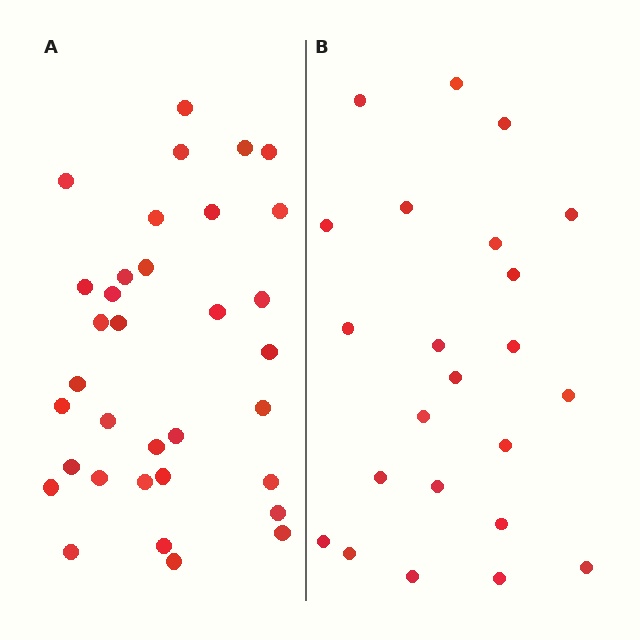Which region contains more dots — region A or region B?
Region A (the left region) has more dots.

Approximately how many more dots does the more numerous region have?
Region A has roughly 12 or so more dots than region B.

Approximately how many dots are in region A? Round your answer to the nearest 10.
About 30 dots. (The exact count is 34, which rounds to 30.)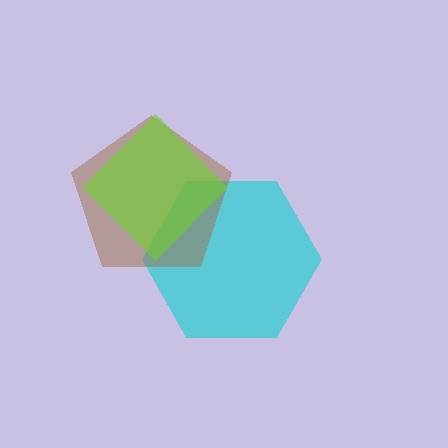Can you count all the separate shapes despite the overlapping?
Yes, there are 3 separate shapes.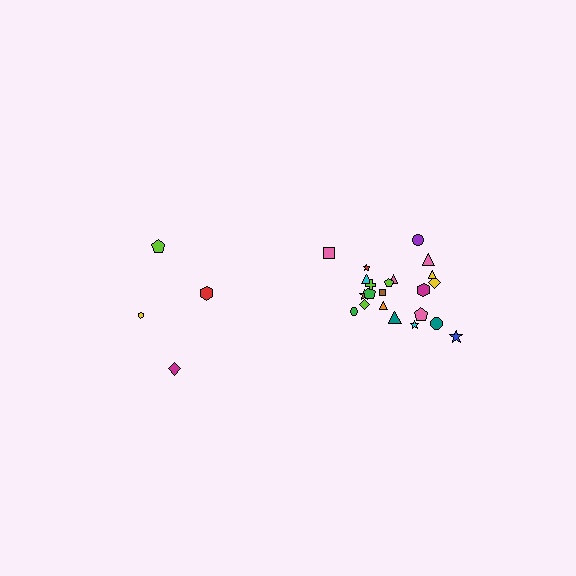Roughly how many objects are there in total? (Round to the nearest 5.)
Roughly 25 objects in total.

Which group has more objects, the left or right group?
The right group.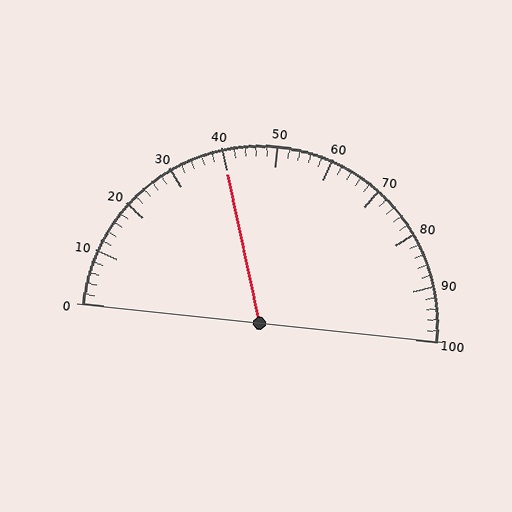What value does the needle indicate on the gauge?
The needle indicates approximately 40.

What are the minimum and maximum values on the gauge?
The gauge ranges from 0 to 100.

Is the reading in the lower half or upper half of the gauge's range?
The reading is in the lower half of the range (0 to 100).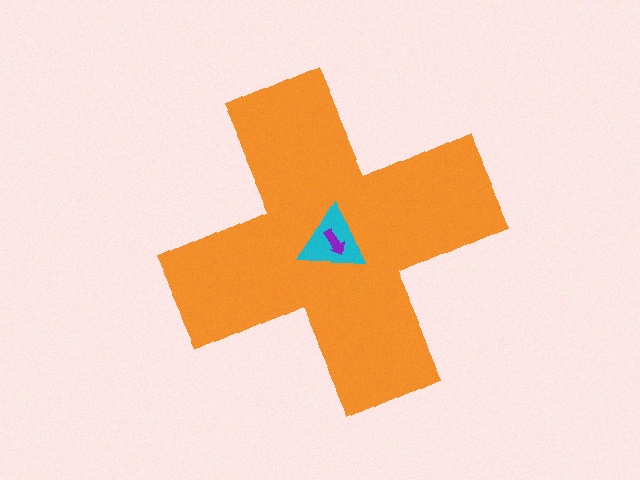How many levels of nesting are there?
3.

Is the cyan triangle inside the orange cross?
Yes.